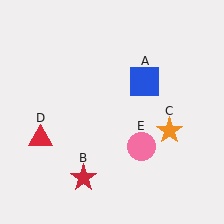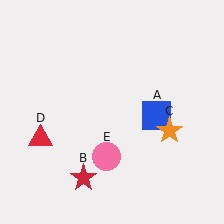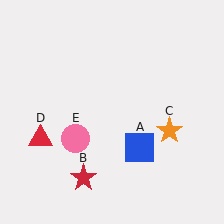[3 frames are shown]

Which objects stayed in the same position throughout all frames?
Red star (object B) and orange star (object C) and red triangle (object D) remained stationary.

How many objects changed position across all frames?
2 objects changed position: blue square (object A), pink circle (object E).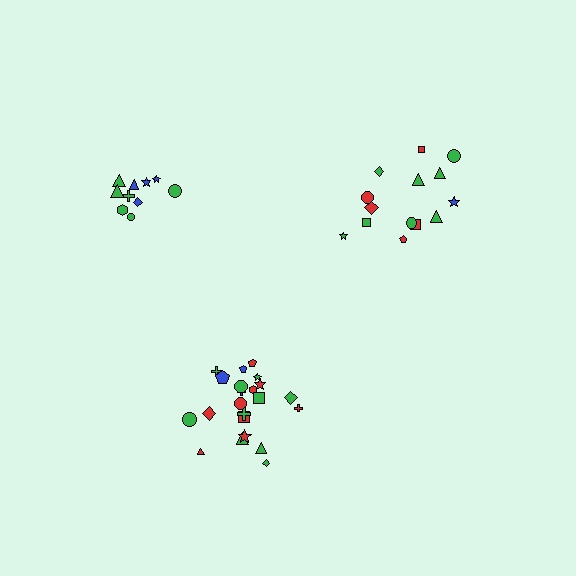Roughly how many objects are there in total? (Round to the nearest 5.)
Roughly 45 objects in total.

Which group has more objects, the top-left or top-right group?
The top-right group.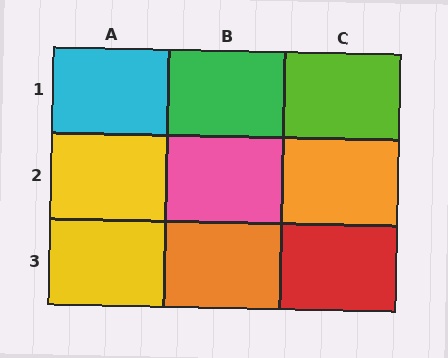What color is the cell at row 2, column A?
Yellow.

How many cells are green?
1 cell is green.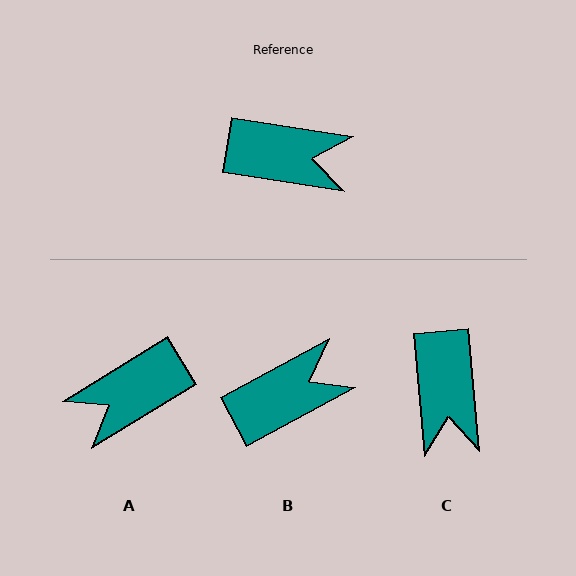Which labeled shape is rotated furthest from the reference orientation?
A, about 139 degrees away.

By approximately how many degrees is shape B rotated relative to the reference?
Approximately 37 degrees counter-clockwise.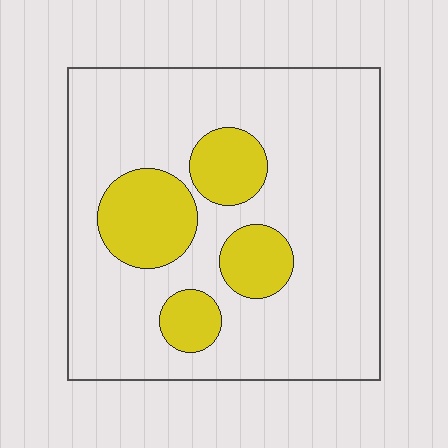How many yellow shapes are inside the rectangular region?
4.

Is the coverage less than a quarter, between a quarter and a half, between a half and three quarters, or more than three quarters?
Less than a quarter.